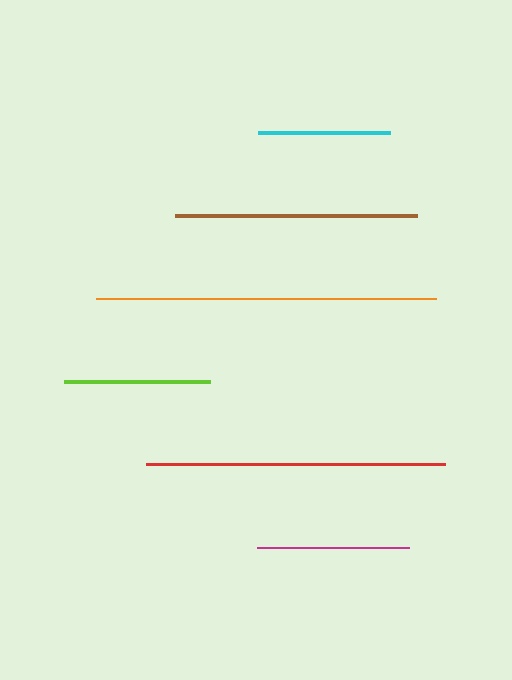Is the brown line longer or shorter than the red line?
The red line is longer than the brown line.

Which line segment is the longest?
The orange line is the longest at approximately 340 pixels.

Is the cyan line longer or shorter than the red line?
The red line is longer than the cyan line.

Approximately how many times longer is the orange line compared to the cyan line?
The orange line is approximately 2.6 times the length of the cyan line.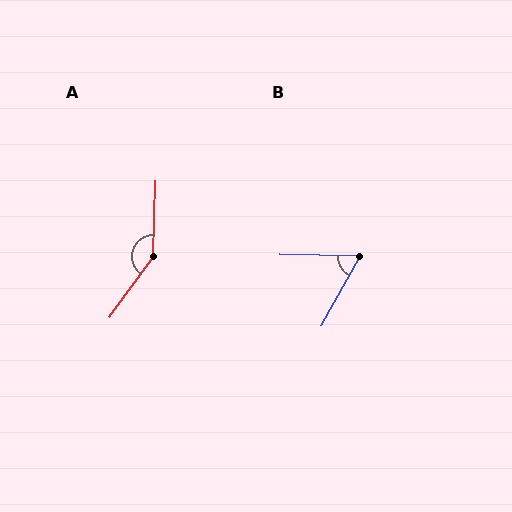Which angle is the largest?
A, at approximately 146 degrees.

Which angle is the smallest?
B, at approximately 62 degrees.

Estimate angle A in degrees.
Approximately 146 degrees.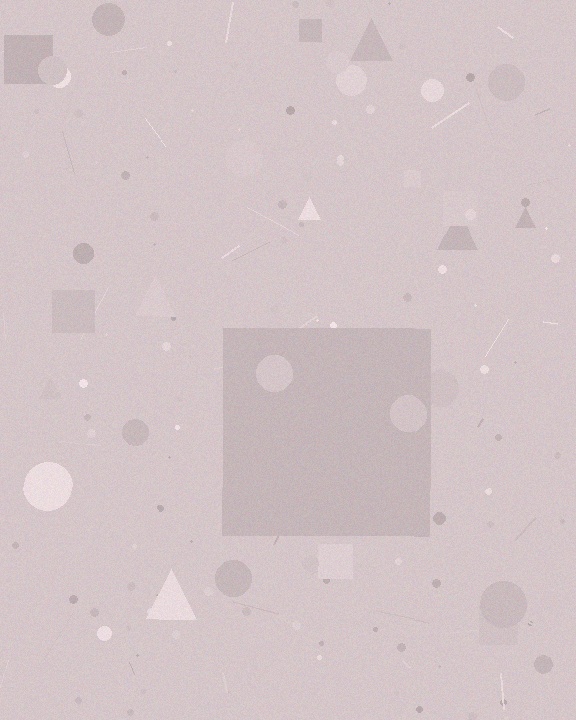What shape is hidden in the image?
A square is hidden in the image.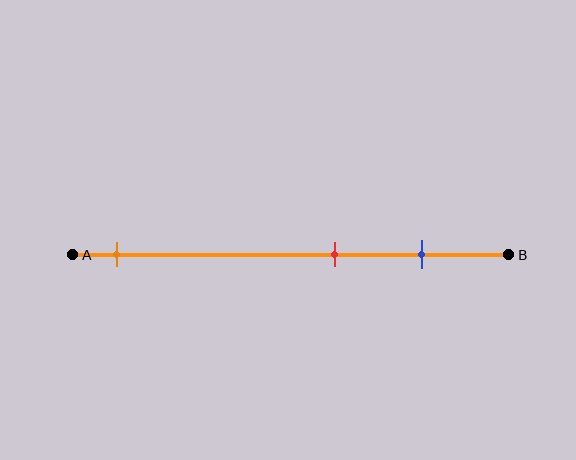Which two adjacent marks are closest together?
The red and blue marks are the closest adjacent pair.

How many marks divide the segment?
There are 3 marks dividing the segment.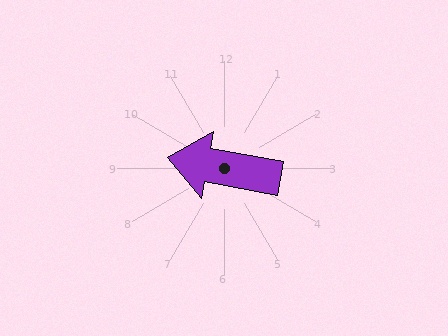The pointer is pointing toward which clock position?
Roughly 9 o'clock.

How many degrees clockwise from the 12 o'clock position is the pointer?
Approximately 280 degrees.